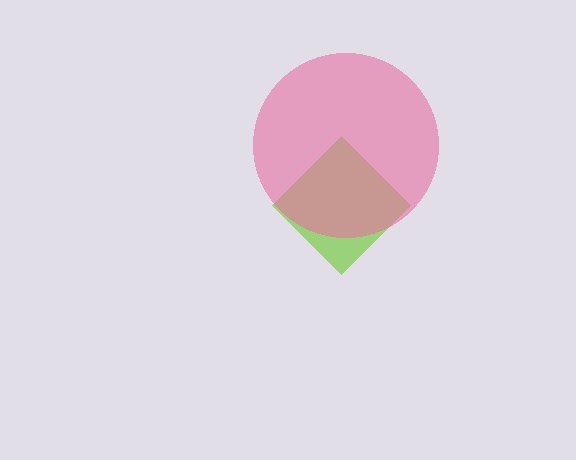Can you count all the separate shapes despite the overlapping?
Yes, there are 2 separate shapes.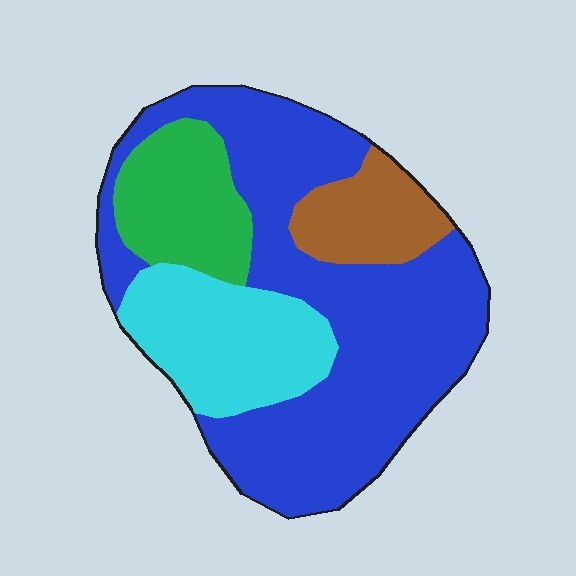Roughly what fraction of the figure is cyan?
Cyan takes up about one fifth (1/5) of the figure.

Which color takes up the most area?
Blue, at roughly 55%.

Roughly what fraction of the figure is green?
Green takes up less than a quarter of the figure.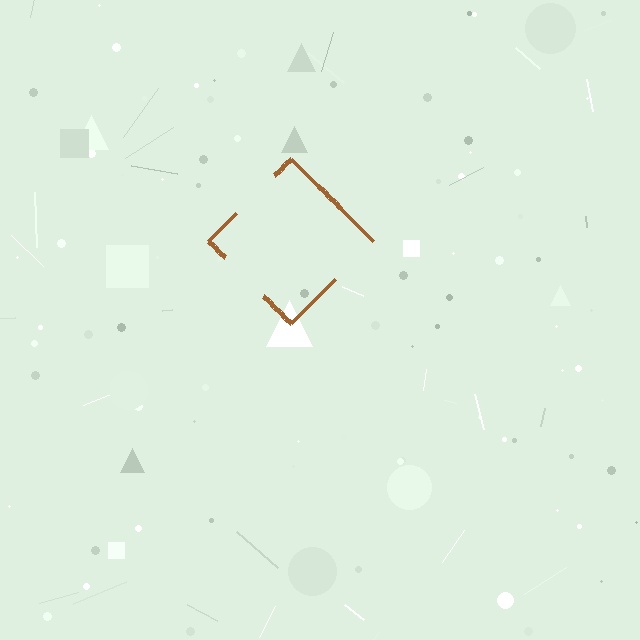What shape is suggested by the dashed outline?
The dashed outline suggests a diamond.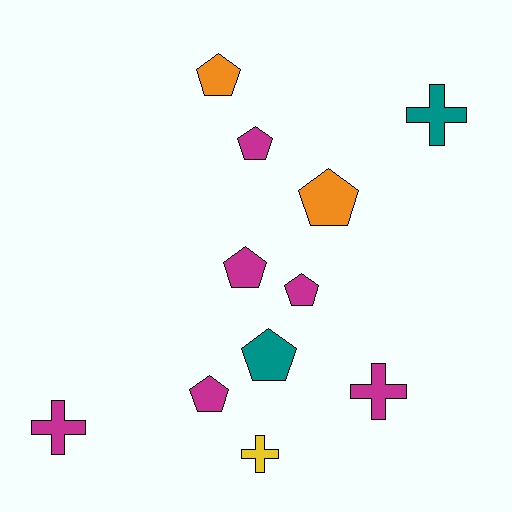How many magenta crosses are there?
There are 2 magenta crosses.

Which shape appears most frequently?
Pentagon, with 7 objects.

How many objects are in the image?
There are 11 objects.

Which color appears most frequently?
Magenta, with 6 objects.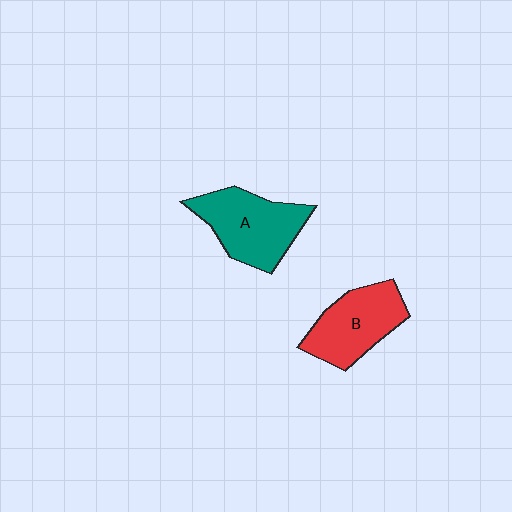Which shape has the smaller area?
Shape B (red).